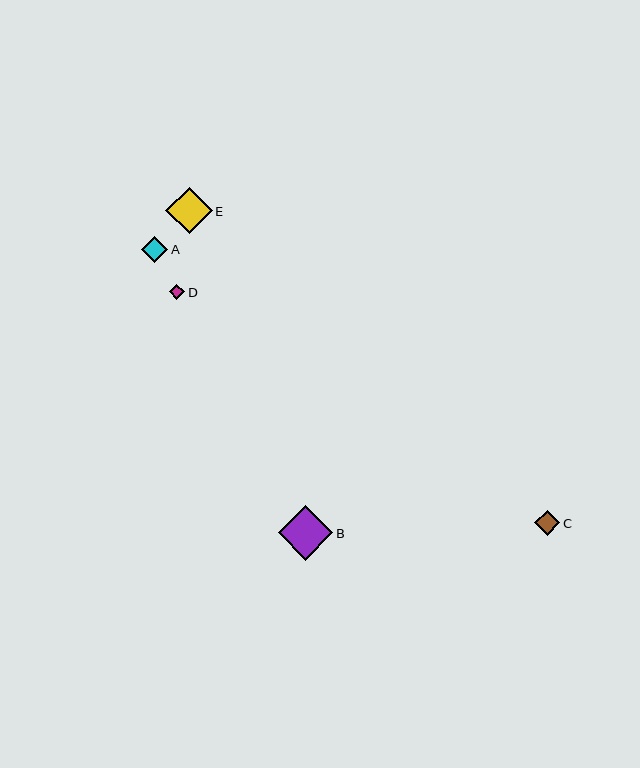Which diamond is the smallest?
Diamond D is the smallest with a size of approximately 16 pixels.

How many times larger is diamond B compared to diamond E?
Diamond B is approximately 1.2 times the size of diamond E.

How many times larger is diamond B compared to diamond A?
Diamond B is approximately 2.1 times the size of diamond A.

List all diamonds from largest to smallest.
From largest to smallest: B, E, A, C, D.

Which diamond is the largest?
Diamond B is the largest with a size of approximately 55 pixels.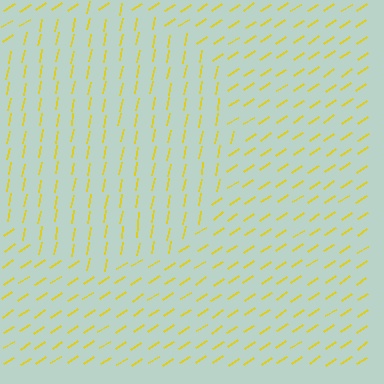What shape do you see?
I see a circle.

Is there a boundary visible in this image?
Yes, there is a texture boundary formed by a change in line orientation.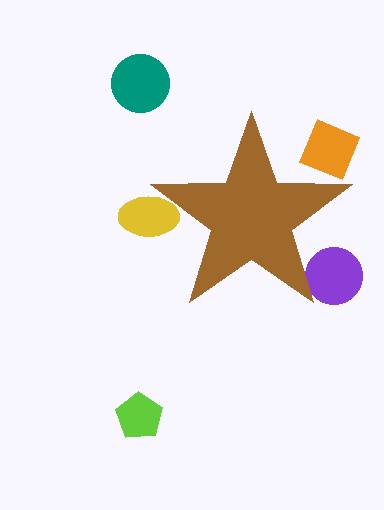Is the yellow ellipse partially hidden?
Yes, the yellow ellipse is partially hidden behind the brown star.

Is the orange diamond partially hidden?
Yes, the orange diamond is partially hidden behind the brown star.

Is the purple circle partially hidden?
Yes, the purple circle is partially hidden behind the brown star.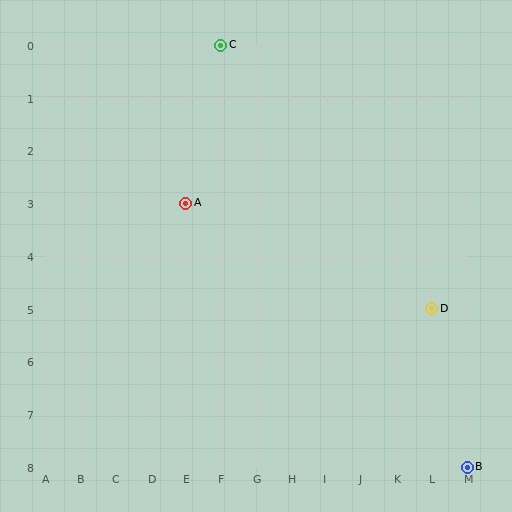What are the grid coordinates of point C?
Point C is at grid coordinates (F, 0).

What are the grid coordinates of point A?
Point A is at grid coordinates (E, 3).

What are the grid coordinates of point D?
Point D is at grid coordinates (L, 5).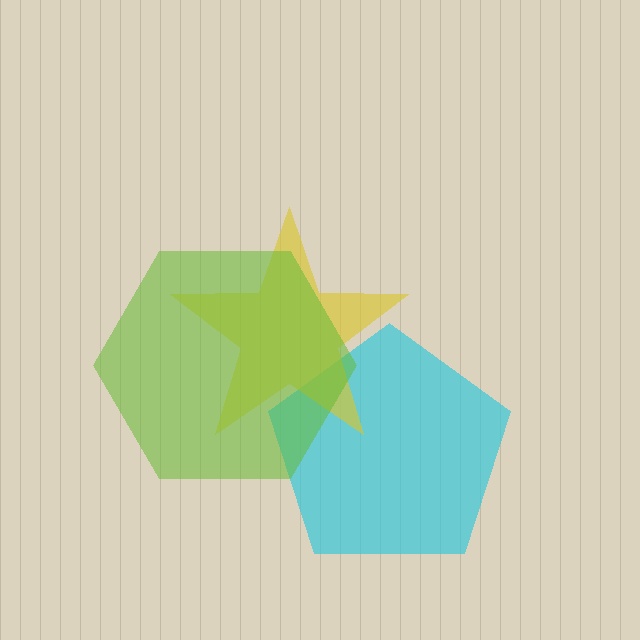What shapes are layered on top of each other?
The layered shapes are: a cyan pentagon, a yellow star, a lime hexagon.